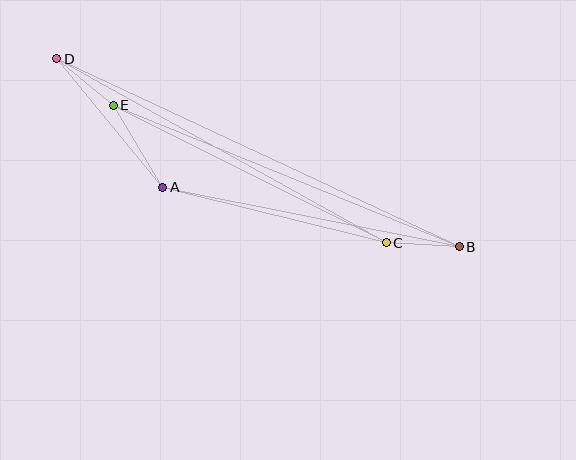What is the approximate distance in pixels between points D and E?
The distance between D and E is approximately 73 pixels.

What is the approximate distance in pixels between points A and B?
The distance between A and B is approximately 302 pixels.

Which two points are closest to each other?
Points B and C are closest to each other.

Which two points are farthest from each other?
Points B and D are farthest from each other.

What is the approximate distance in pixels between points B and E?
The distance between B and E is approximately 374 pixels.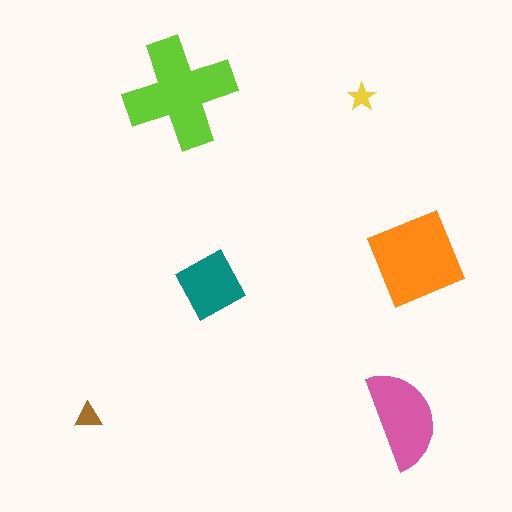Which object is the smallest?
The yellow star.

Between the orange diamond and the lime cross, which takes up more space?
The lime cross.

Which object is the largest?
The lime cross.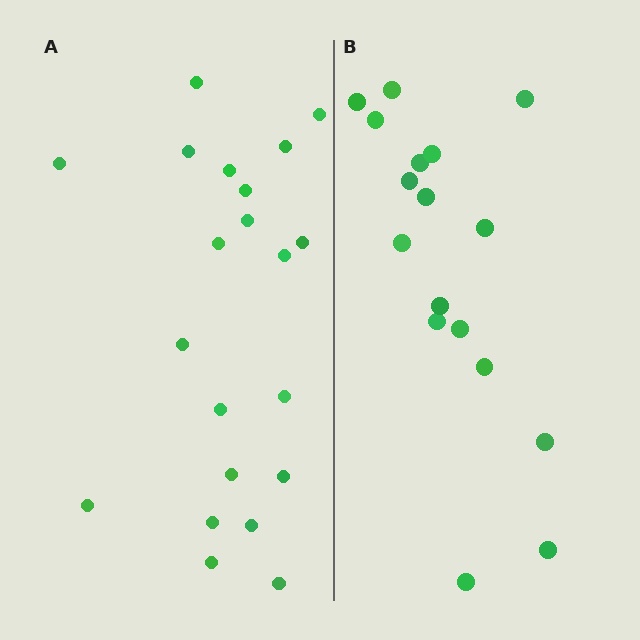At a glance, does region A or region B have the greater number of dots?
Region A (the left region) has more dots.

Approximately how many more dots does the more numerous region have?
Region A has about 4 more dots than region B.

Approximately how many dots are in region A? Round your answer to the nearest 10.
About 20 dots. (The exact count is 21, which rounds to 20.)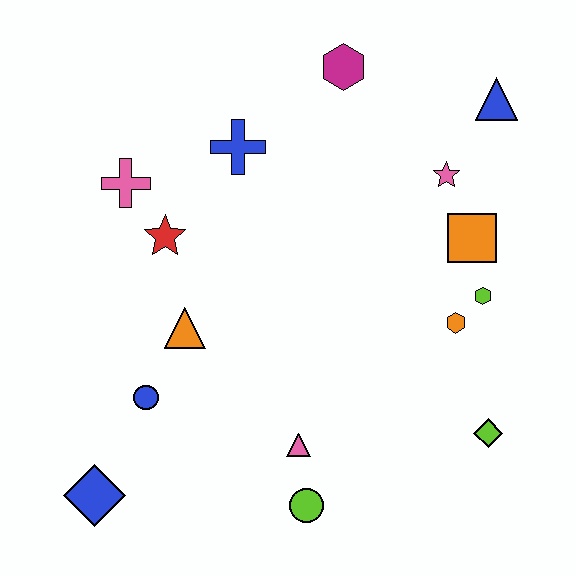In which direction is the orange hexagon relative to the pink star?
The orange hexagon is below the pink star.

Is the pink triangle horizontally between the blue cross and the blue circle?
No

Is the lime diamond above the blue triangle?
No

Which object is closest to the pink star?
The orange square is closest to the pink star.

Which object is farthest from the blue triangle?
The blue diamond is farthest from the blue triangle.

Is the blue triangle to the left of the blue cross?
No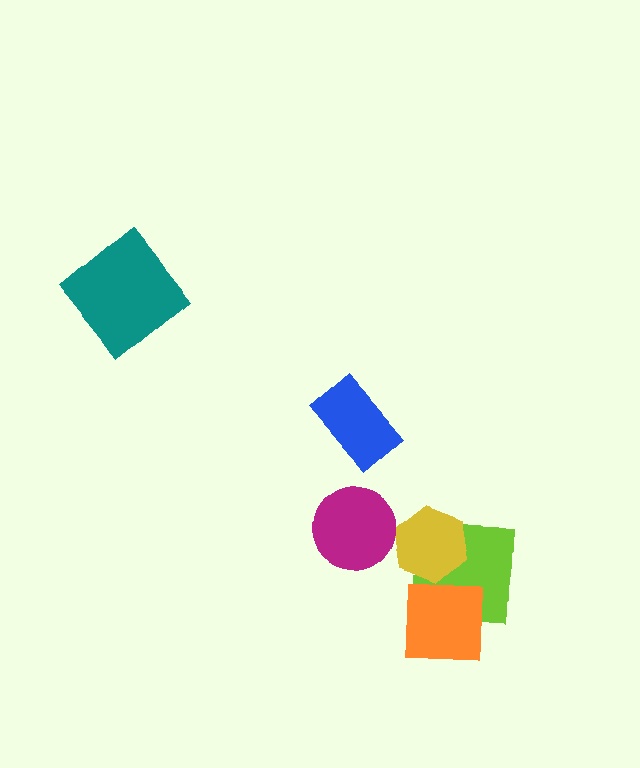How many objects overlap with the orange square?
1 object overlaps with the orange square.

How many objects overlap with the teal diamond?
0 objects overlap with the teal diamond.